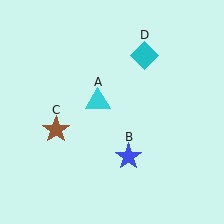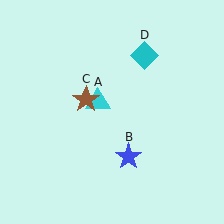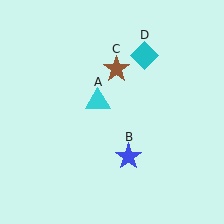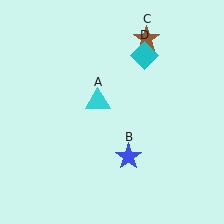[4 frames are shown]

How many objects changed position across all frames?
1 object changed position: brown star (object C).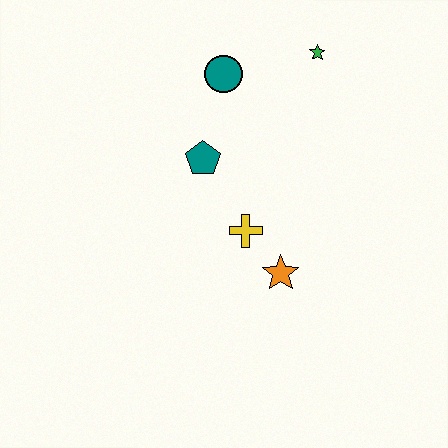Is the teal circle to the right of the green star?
No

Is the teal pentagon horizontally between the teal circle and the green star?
No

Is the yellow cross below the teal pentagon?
Yes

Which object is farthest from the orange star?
The green star is farthest from the orange star.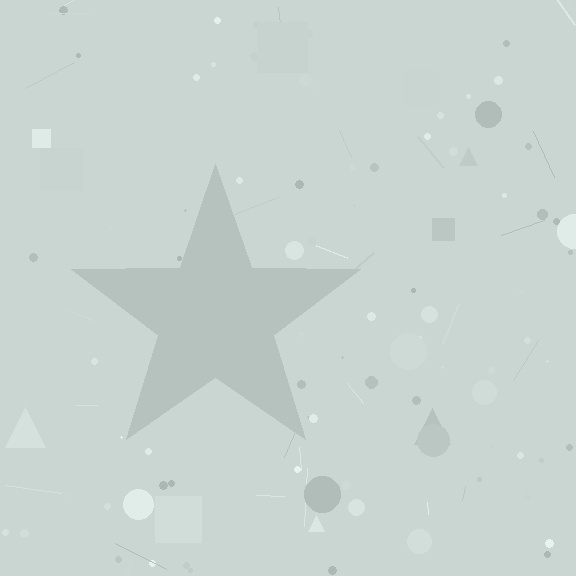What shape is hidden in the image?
A star is hidden in the image.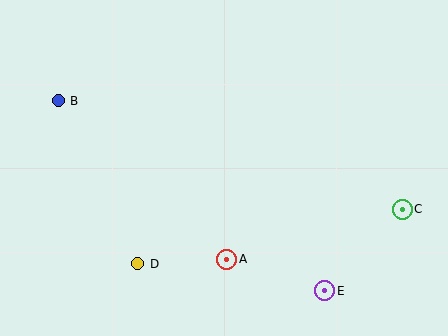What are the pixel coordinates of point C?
Point C is at (402, 209).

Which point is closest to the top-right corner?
Point C is closest to the top-right corner.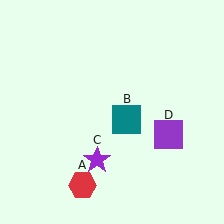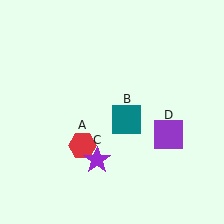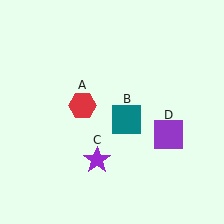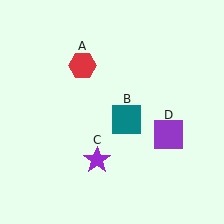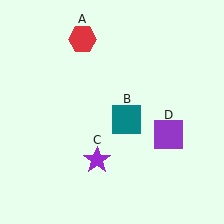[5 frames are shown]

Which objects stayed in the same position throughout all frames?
Teal square (object B) and purple star (object C) and purple square (object D) remained stationary.